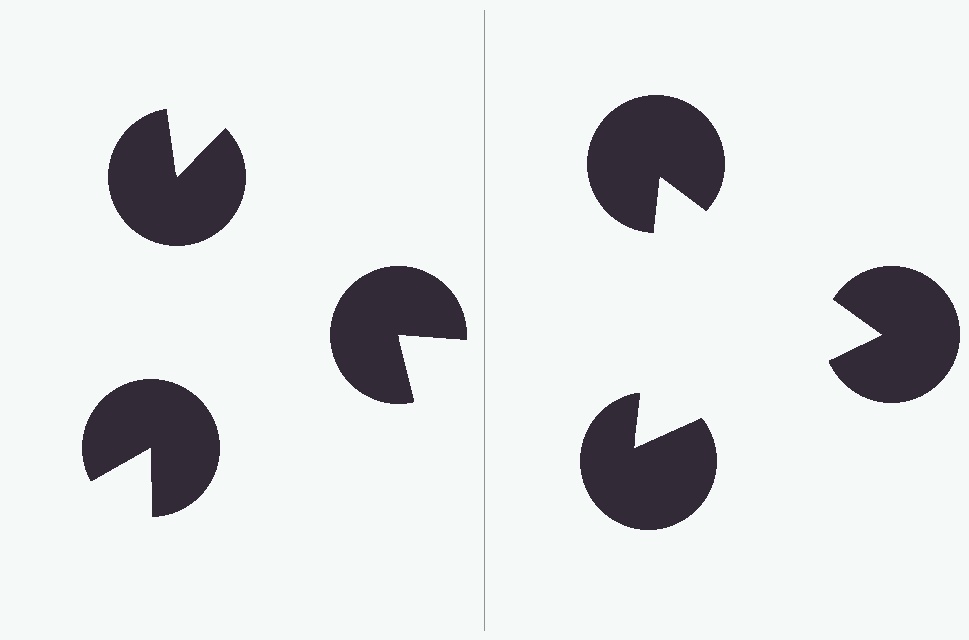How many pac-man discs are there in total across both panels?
6 — 3 on each side.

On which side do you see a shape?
An illusory triangle appears on the right side. On the left side the wedge cuts are rotated, so no coherent shape forms.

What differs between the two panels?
The pac-man discs are positioned identically on both sides; only the wedge orientations differ. On the right they align to a triangle; on the left they are misaligned.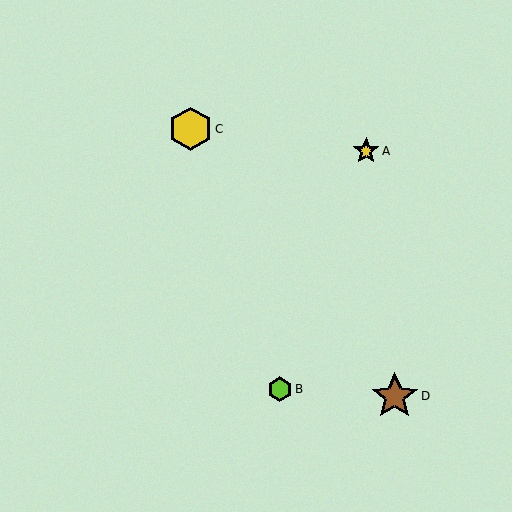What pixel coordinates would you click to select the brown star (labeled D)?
Click at (395, 396) to select the brown star D.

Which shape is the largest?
The brown star (labeled D) is the largest.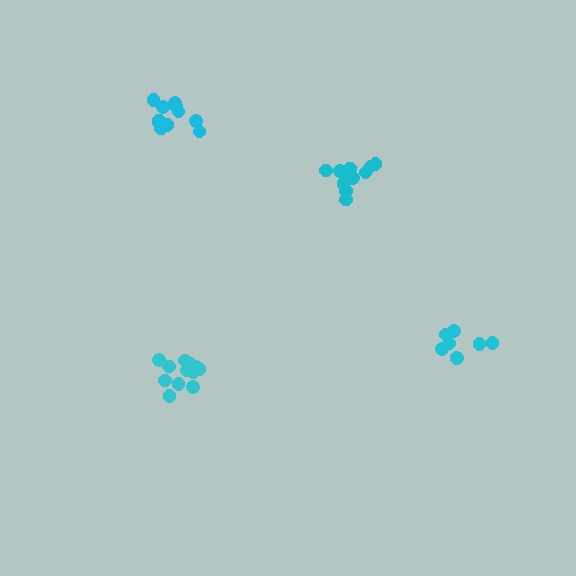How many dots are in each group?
Group 1: 8 dots, Group 2: 12 dots, Group 3: 13 dots, Group 4: 11 dots (44 total).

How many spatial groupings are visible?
There are 4 spatial groupings.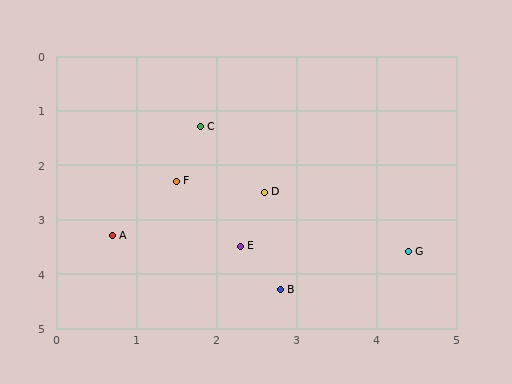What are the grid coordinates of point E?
Point E is at approximately (2.3, 3.5).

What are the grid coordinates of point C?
Point C is at approximately (1.8, 1.3).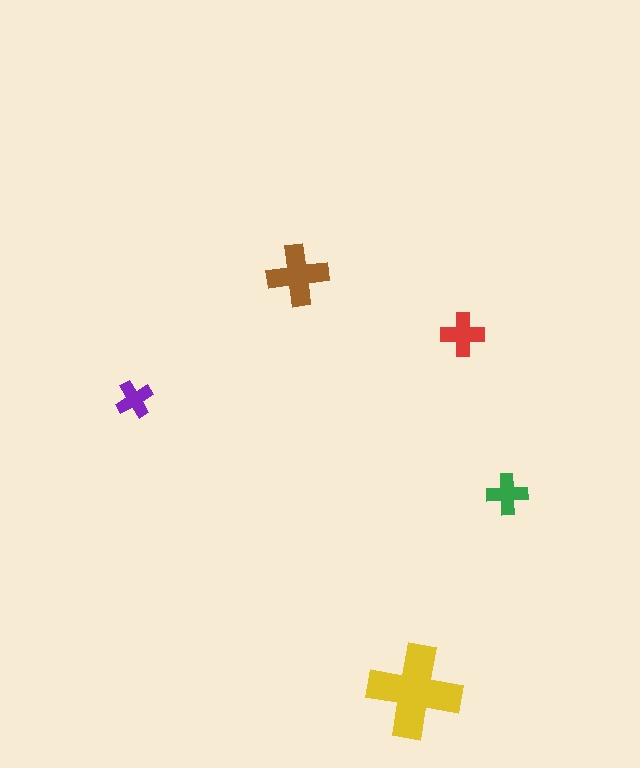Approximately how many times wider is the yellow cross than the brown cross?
About 1.5 times wider.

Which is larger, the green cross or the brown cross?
The brown one.